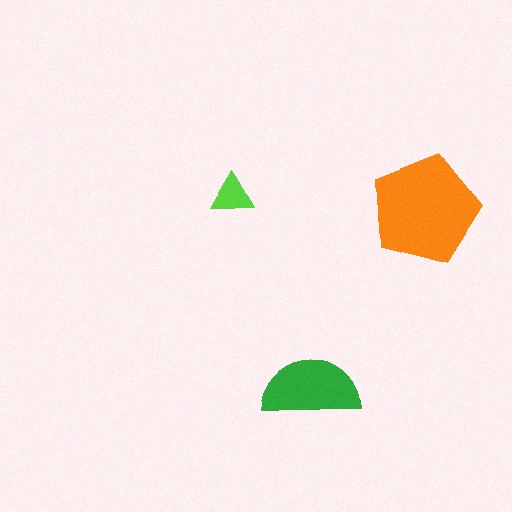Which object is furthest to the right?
The orange pentagon is rightmost.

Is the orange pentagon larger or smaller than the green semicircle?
Larger.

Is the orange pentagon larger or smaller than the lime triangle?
Larger.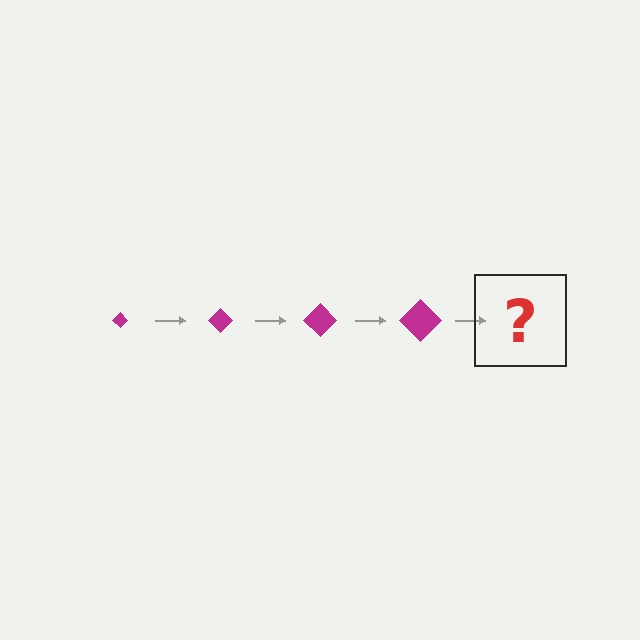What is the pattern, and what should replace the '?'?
The pattern is that the diamond gets progressively larger each step. The '?' should be a magenta diamond, larger than the previous one.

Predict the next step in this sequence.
The next step is a magenta diamond, larger than the previous one.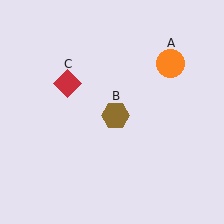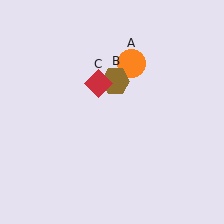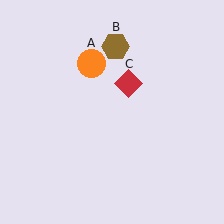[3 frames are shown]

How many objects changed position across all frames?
3 objects changed position: orange circle (object A), brown hexagon (object B), red diamond (object C).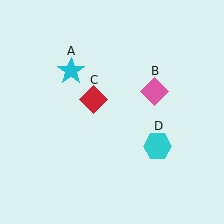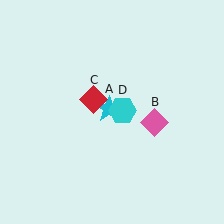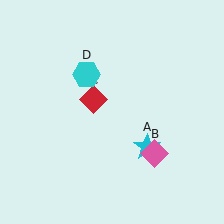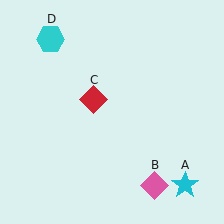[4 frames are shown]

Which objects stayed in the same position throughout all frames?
Red diamond (object C) remained stationary.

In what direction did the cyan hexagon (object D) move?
The cyan hexagon (object D) moved up and to the left.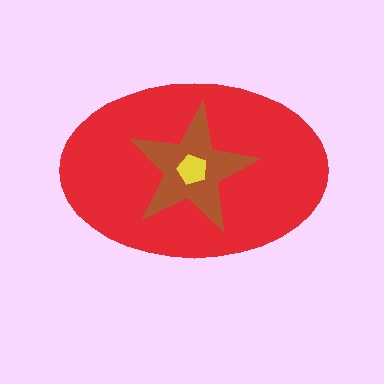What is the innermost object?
The yellow pentagon.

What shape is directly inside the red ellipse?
The brown star.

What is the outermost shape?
The red ellipse.